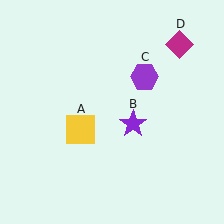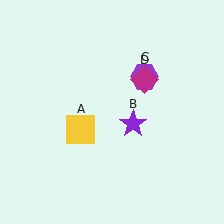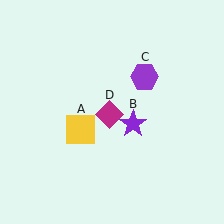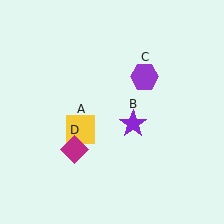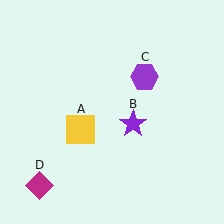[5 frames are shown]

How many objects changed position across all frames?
1 object changed position: magenta diamond (object D).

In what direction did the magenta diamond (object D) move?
The magenta diamond (object D) moved down and to the left.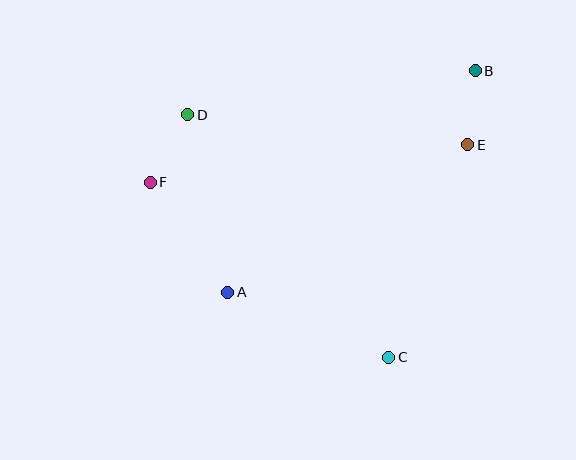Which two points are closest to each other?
Points B and E are closest to each other.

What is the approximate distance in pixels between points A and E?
The distance between A and E is approximately 282 pixels.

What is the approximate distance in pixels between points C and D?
The distance between C and D is approximately 315 pixels.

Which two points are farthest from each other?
Points B and F are farthest from each other.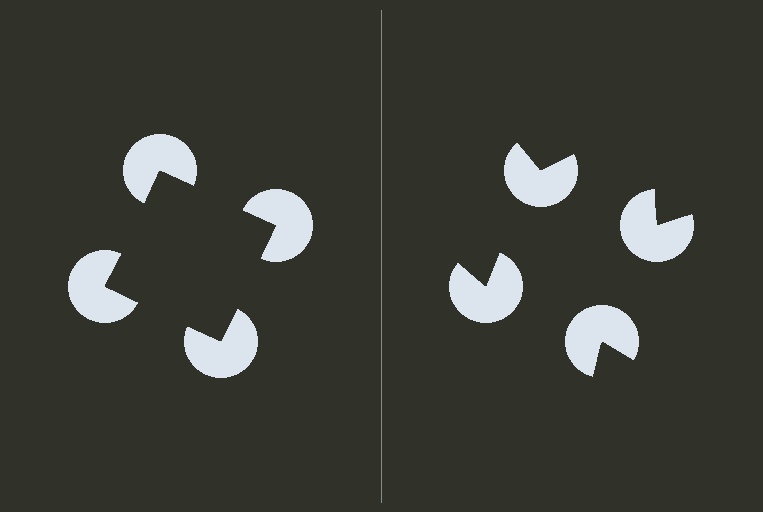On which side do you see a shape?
An illusory square appears on the left side. On the right side the wedge cuts are rotated, so no coherent shape forms.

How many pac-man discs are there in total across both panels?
8 — 4 on each side.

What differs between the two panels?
The pac-man discs are positioned identically on both sides; only the wedge orientations differ. On the left they align to a square; on the right they are misaligned.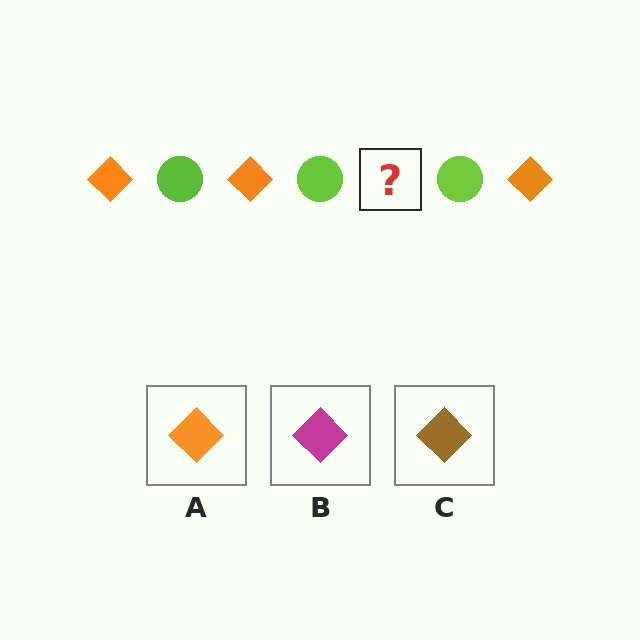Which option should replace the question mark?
Option A.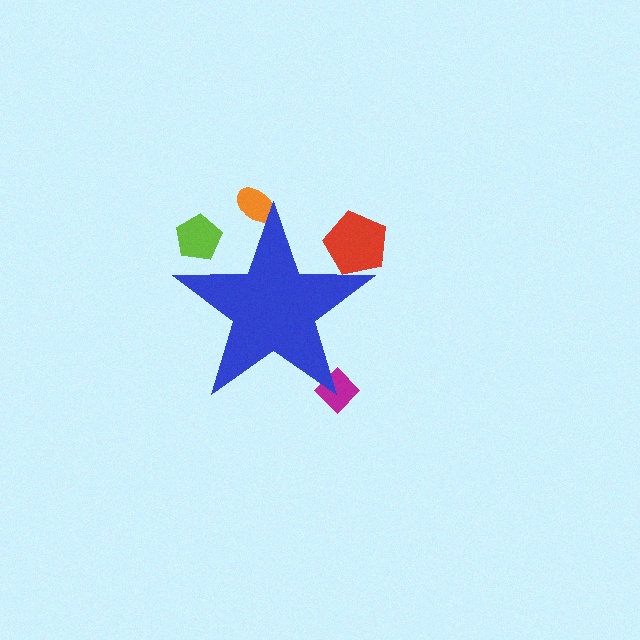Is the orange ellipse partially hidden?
Yes, the orange ellipse is partially hidden behind the blue star.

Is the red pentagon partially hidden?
Yes, the red pentagon is partially hidden behind the blue star.